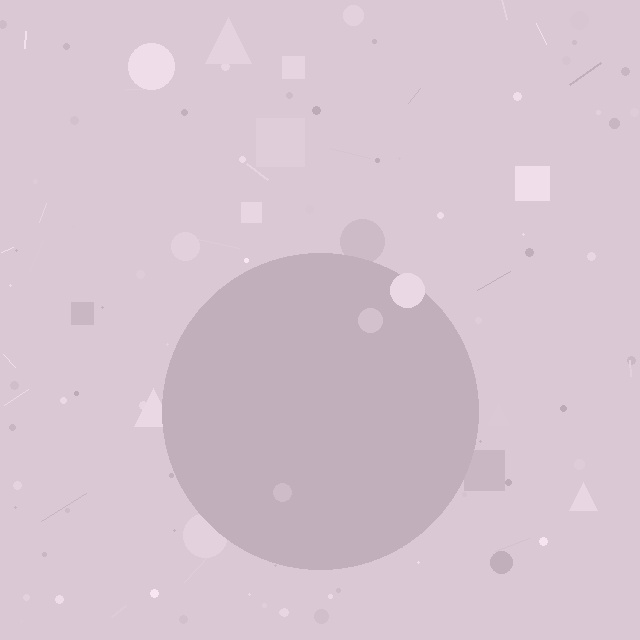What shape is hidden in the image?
A circle is hidden in the image.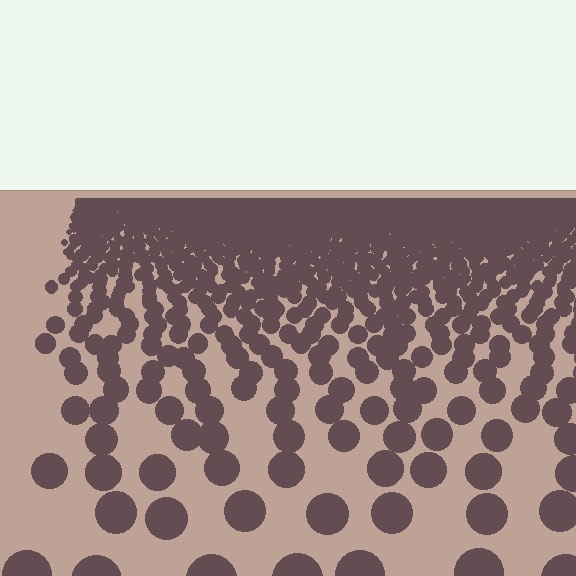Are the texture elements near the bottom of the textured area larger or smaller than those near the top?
Larger. Near the bottom, elements are closer to the viewer and appear at a bigger on-screen size.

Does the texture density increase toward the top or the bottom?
Density increases toward the top.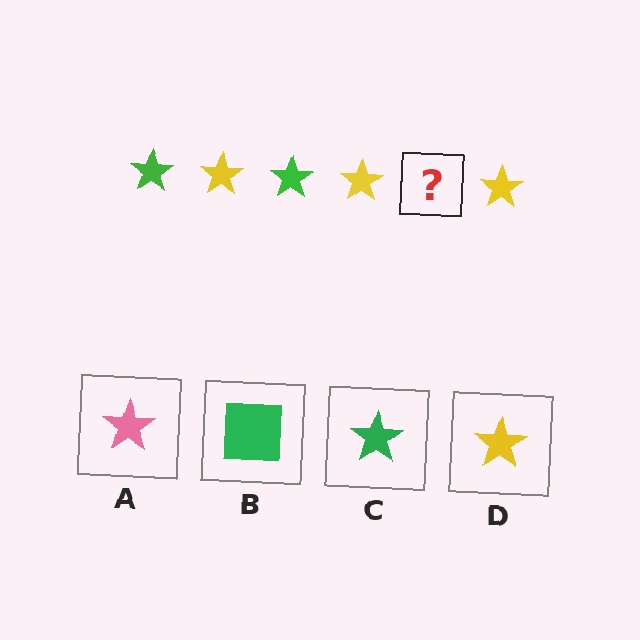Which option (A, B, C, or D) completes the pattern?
C.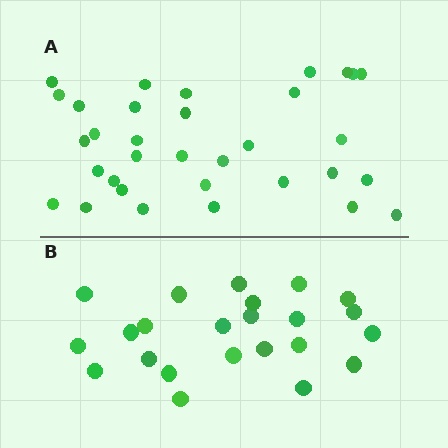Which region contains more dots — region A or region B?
Region A (the top region) has more dots.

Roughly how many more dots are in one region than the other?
Region A has roughly 10 or so more dots than region B.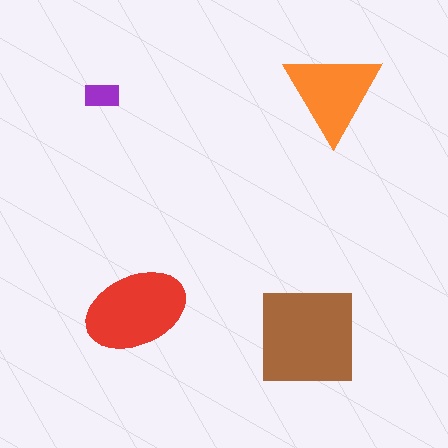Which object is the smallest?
The purple rectangle.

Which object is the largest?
The brown square.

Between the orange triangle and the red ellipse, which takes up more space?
The red ellipse.